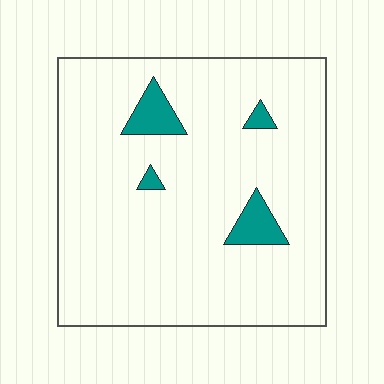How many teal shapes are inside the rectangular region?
4.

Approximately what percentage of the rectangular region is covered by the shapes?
Approximately 5%.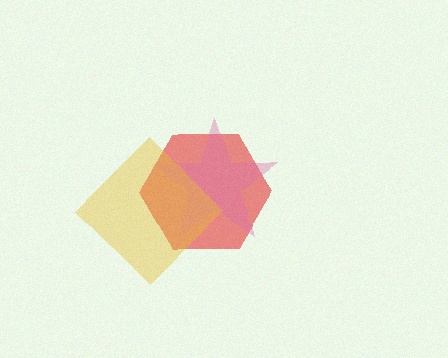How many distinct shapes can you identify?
There are 3 distinct shapes: a red hexagon, a pink star, a yellow diamond.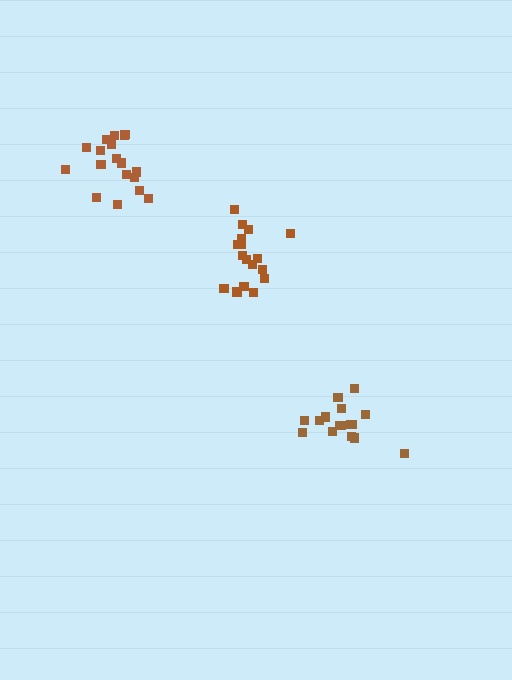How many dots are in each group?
Group 1: 17 dots, Group 2: 16 dots, Group 3: 18 dots (51 total).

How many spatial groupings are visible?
There are 3 spatial groupings.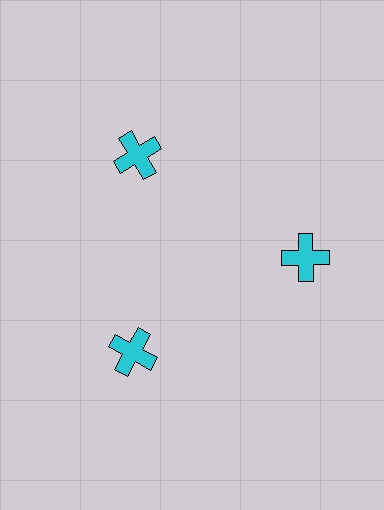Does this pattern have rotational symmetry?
Yes, this pattern has 3-fold rotational symmetry. It looks the same after rotating 120 degrees around the center.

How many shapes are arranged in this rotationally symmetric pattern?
There are 3 shapes, arranged in 3 groups of 1.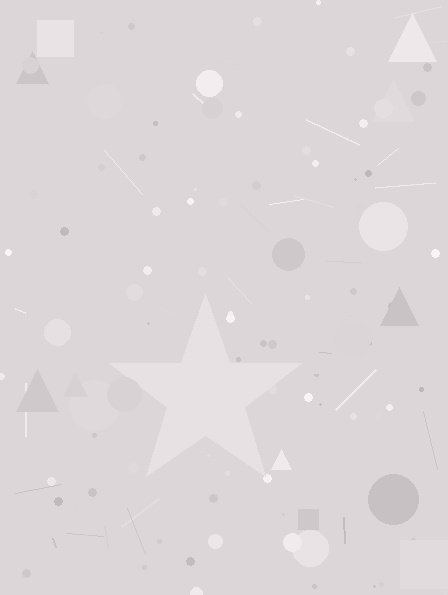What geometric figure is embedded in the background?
A star is embedded in the background.